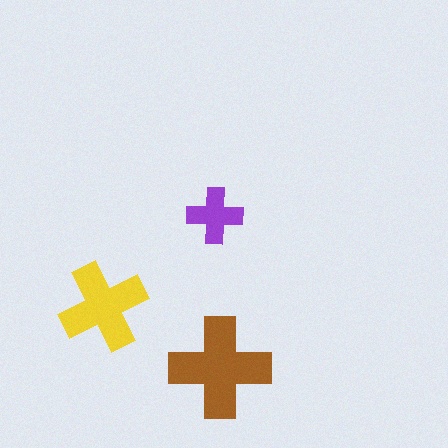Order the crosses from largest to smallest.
the brown one, the yellow one, the purple one.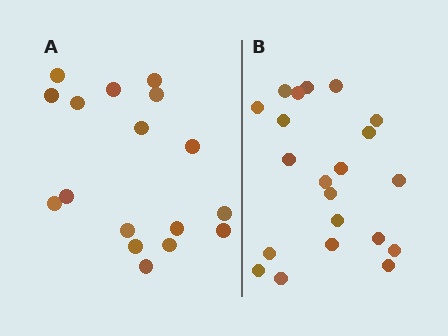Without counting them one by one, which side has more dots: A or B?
Region B (the right region) has more dots.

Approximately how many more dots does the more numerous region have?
Region B has about 4 more dots than region A.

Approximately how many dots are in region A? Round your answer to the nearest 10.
About 20 dots. (The exact count is 17, which rounds to 20.)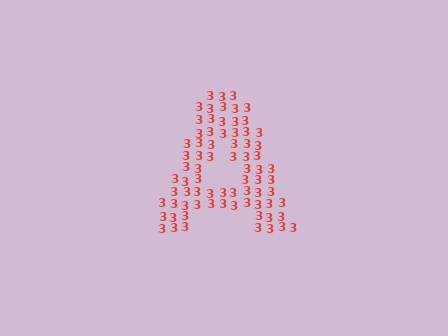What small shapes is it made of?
It is made of small digit 3's.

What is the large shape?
The large shape is the letter A.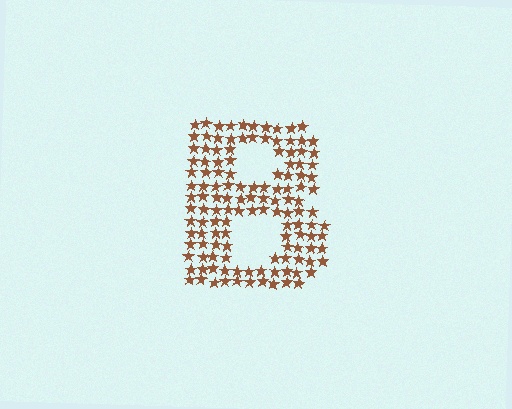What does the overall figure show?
The overall figure shows the letter B.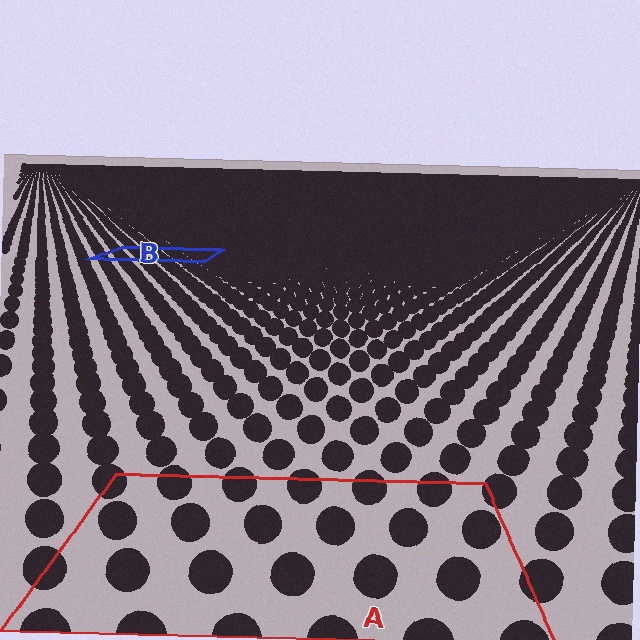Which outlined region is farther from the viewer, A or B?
Region B is farther from the viewer — the texture elements inside it appear smaller and more densely packed.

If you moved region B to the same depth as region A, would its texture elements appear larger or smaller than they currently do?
They would appear larger. At a closer depth, the same texture elements are projected at a bigger on-screen size.